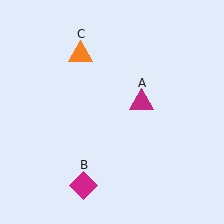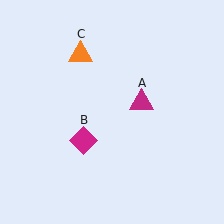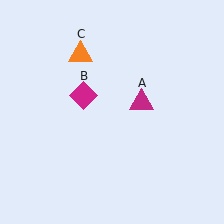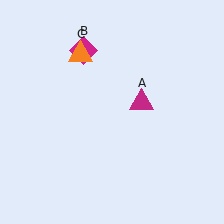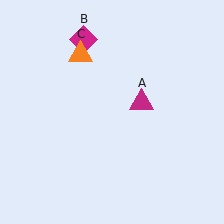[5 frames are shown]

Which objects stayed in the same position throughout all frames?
Magenta triangle (object A) and orange triangle (object C) remained stationary.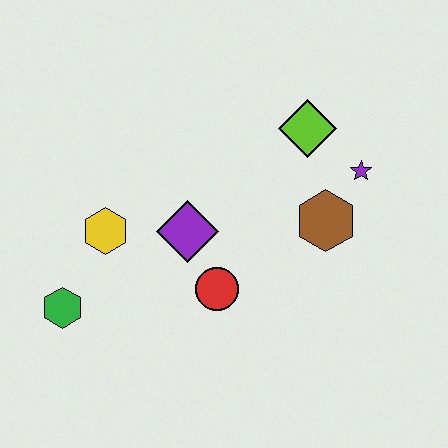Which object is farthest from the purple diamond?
The purple star is farthest from the purple diamond.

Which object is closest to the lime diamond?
The purple star is closest to the lime diamond.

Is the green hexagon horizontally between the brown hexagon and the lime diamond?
No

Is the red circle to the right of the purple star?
No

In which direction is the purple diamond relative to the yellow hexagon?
The purple diamond is to the right of the yellow hexagon.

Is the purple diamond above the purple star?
No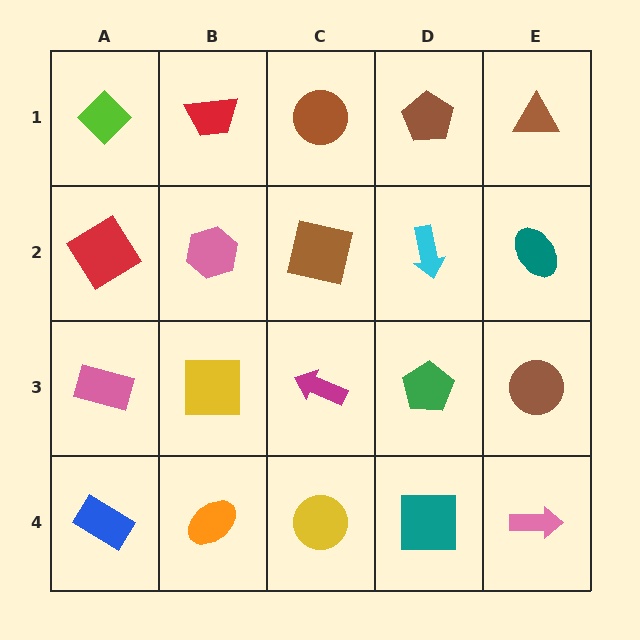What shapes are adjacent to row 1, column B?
A pink hexagon (row 2, column B), a lime diamond (row 1, column A), a brown circle (row 1, column C).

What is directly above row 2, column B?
A red trapezoid.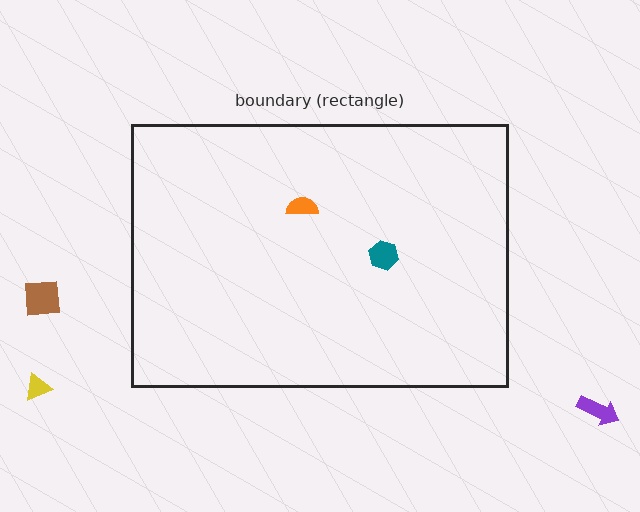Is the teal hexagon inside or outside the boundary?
Inside.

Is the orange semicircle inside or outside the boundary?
Inside.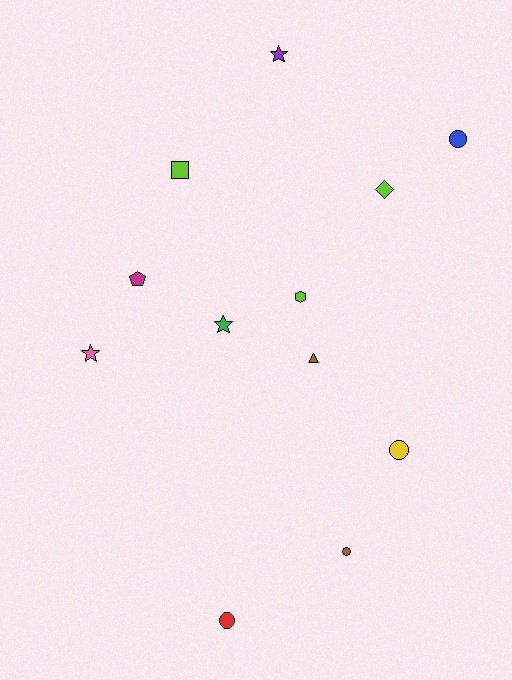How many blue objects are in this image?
There is 1 blue object.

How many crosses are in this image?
There are no crosses.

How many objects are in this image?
There are 12 objects.